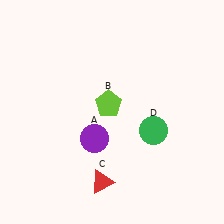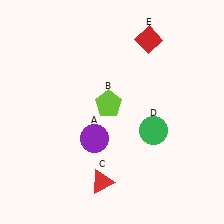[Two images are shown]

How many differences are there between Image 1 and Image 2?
There is 1 difference between the two images.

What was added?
A red diamond (E) was added in Image 2.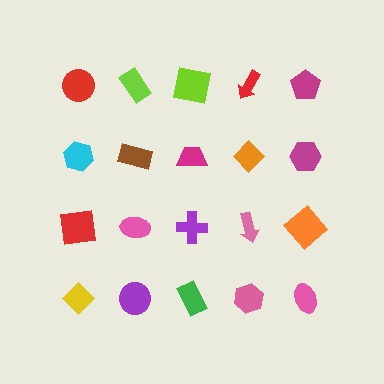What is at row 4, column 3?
A green rectangle.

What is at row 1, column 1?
A red circle.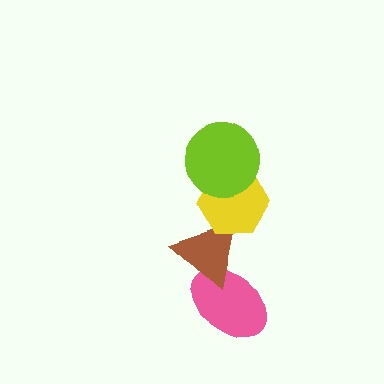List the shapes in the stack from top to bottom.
From top to bottom: the lime circle, the yellow hexagon, the brown triangle, the pink ellipse.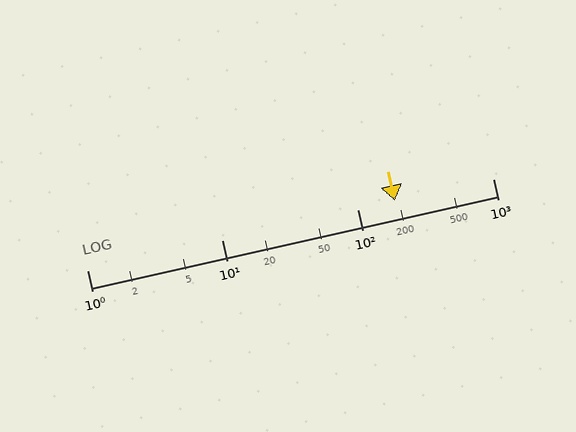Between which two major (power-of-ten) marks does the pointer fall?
The pointer is between 100 and 1000.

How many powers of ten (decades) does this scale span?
The scale spans 3 decades, from 1 to 1000.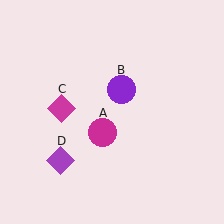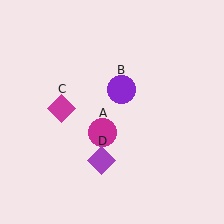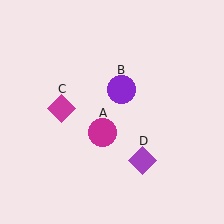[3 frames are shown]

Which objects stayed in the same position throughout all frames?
Magenta circle (object A) and purple circle (object B) and magenta diamond (object C) remained stationary.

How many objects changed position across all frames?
1 object changed position: purple diamond (object D).